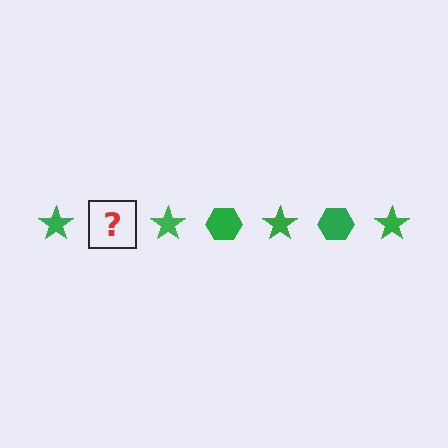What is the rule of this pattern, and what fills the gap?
The rule is that the pattern cycles through star, hexagon shapes in green. The gap should be filled with a green hexagon.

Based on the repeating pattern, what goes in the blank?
The blank should be a green hexagon.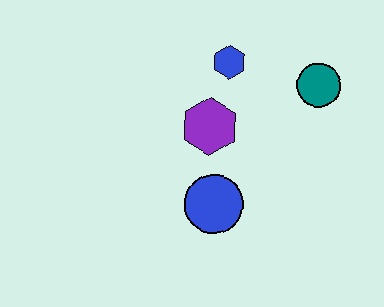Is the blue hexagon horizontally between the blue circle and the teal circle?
Yes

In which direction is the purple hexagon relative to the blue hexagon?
The purple hexagon is below the blue hexagon.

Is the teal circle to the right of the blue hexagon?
Yes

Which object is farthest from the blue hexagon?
The blue circle is farthest from the blue hexagon.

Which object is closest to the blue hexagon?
The purple hexagon is closest to the blue hexagon.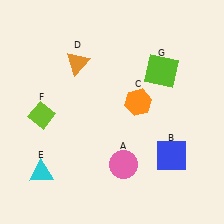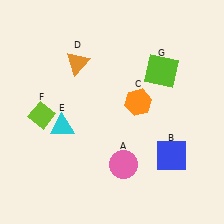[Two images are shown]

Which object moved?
The cyan triangle (E) moved up.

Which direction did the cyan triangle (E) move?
The cyan triangle (E) moved up.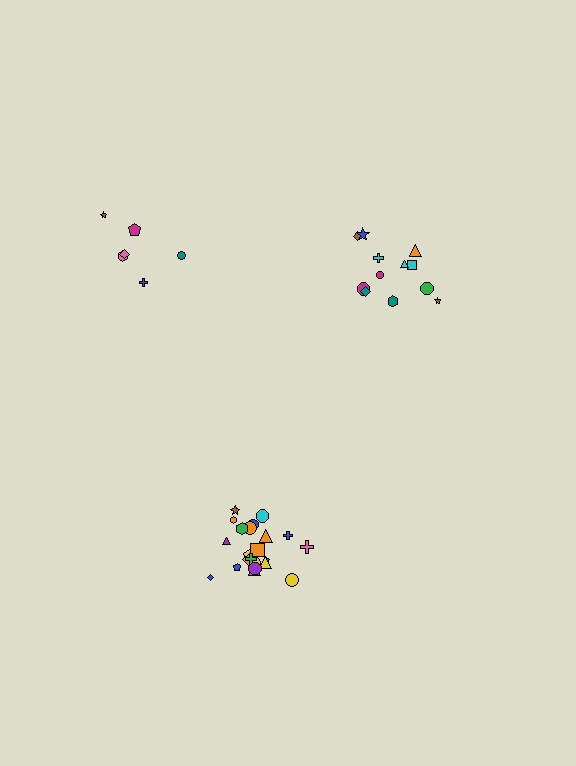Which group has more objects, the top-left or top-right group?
The top-right group.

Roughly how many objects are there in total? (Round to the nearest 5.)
Roughly 40 objects in total.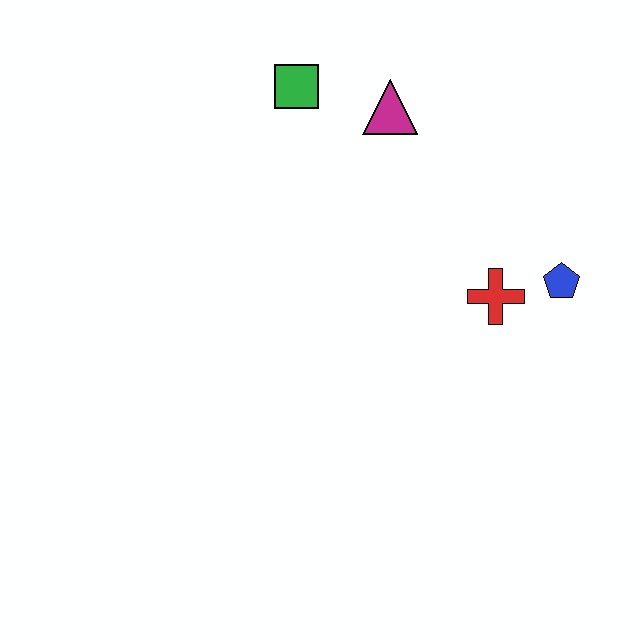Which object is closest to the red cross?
The blue pentagon is closest to the red cross.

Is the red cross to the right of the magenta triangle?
Yes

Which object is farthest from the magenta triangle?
The blue pentagon is farthest from the magenta triangle.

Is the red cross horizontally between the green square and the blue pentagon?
Yes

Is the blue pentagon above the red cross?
Yes